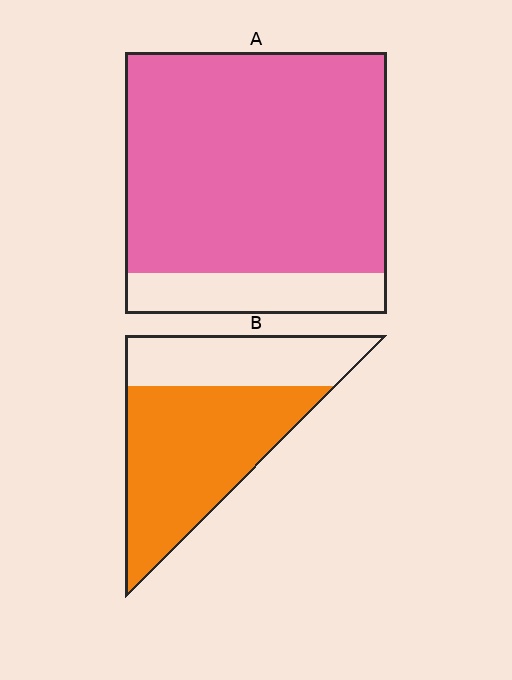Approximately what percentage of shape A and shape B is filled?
A is approximately 85% and B is approximately 65%.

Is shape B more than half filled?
Yes.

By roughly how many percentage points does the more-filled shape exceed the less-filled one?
By roughly 20 percentage points (A over B).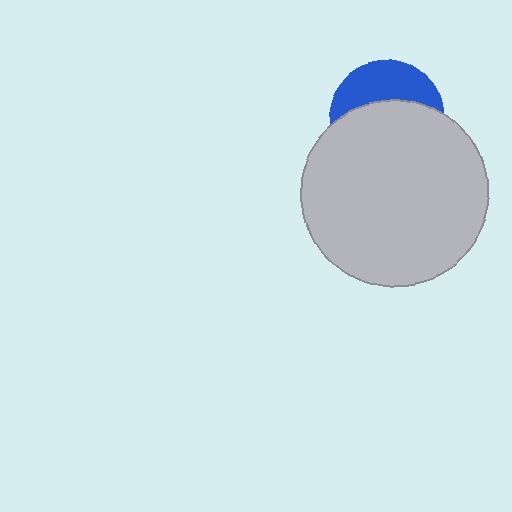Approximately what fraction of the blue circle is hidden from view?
Roughly 62% of the blue circle is hidden behind the light gray circle.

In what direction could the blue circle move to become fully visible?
The blue circle could move up. That would shift it out from behind the light gray circle entirely.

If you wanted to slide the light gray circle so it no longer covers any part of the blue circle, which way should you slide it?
Slide it down — that is the most direct way to separate the two shapes.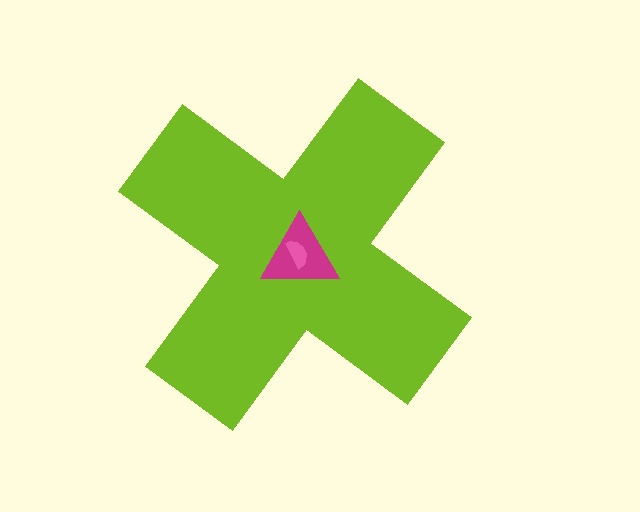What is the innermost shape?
The pink semicircle.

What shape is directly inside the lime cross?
The magenta triangle.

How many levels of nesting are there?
3.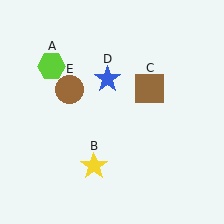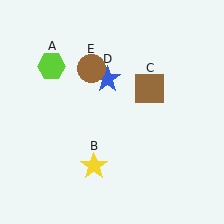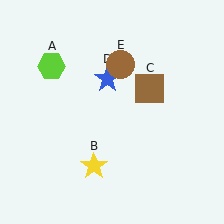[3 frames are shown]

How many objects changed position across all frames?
1 object changed position: brown circle (object E).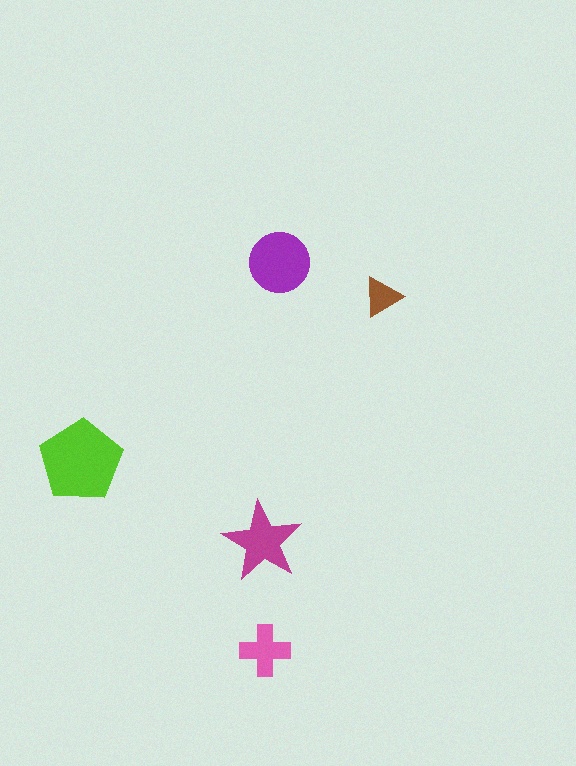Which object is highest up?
The purple circle is topmost.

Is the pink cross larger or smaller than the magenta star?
Smaller.